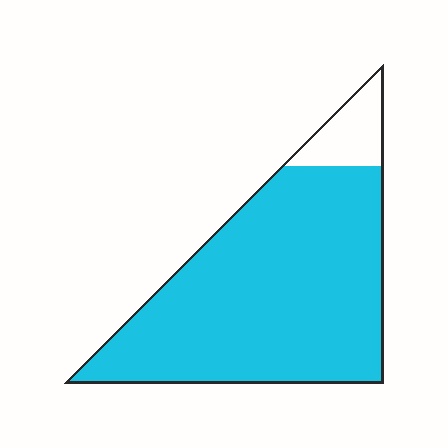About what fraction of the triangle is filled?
About nine tenths (9/10).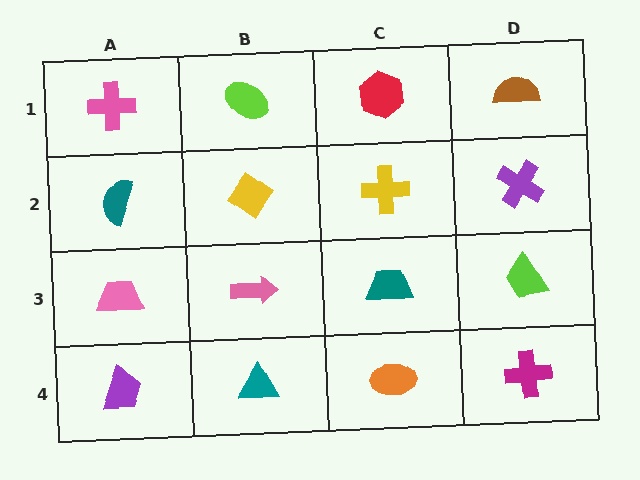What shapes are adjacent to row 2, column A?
A pink cross (row 1, column A), a pink trapezoid (row 3, column A), a yellow diamond (row 2, column B).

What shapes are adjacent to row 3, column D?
A purple cross (row 2, column D), a magenta cross (row 4, column D), a teal trapezoid (row 3, column C).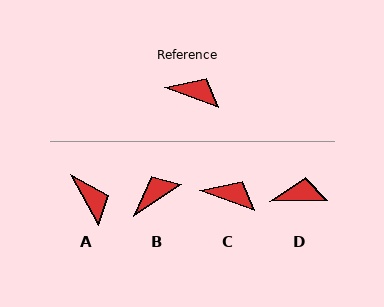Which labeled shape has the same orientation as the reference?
C.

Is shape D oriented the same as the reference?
No, it is off by about 21 degrees.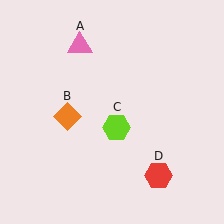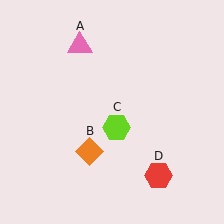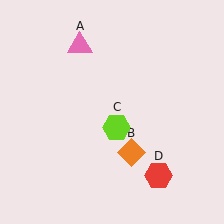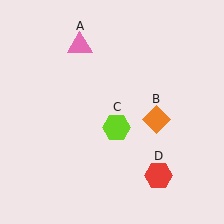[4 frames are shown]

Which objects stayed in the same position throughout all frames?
Pink triangle (object A) and lime hexagon (object C) and red hexagon (object D) remained stationary.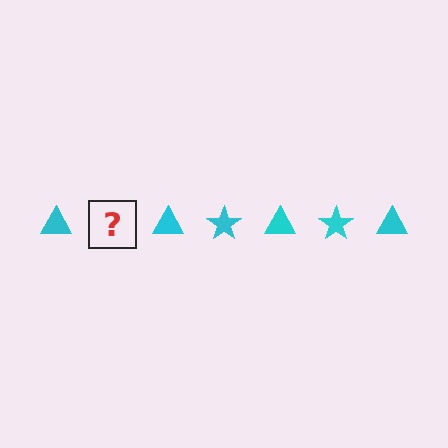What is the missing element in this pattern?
The missing element is a cyan star.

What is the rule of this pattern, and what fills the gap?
The rule is that the pattern cycles through triangle, star shapes in cyan. The gap should be filled with a cyan star.